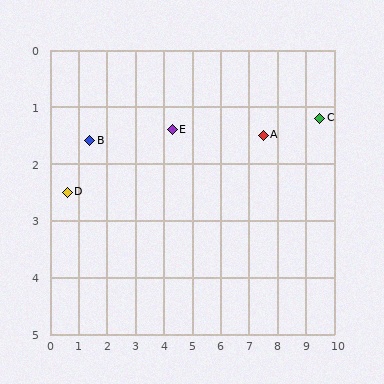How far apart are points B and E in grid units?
Points B and E are about 2.9 grid units apart.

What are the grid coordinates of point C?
Point C is at approximately (9.5, 1.2).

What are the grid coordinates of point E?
Point E is at approximately (4.3, 1.4).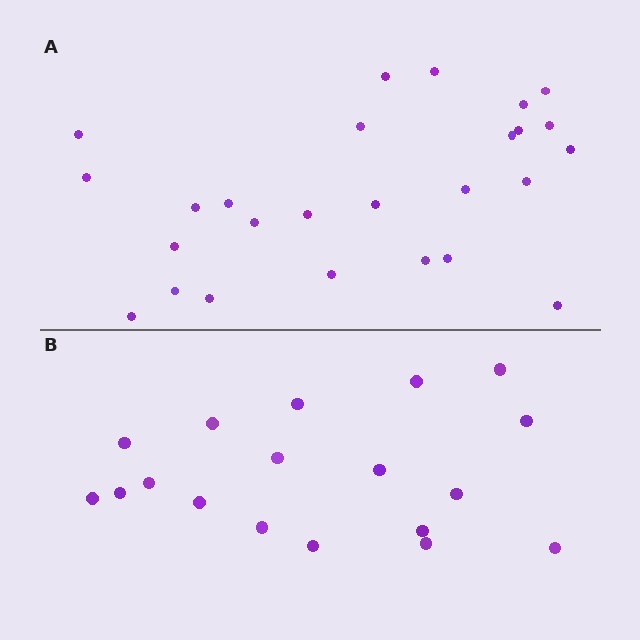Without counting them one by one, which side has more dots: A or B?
Region A (the top region) has more dots.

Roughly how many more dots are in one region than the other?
Region A has roughly 8 or so more dots than region B.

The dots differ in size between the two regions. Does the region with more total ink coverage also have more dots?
No. Region B has more total ink coverage because its dots are larger, but region A actually contains more individual dots. Total area can be misleading — the number of items is what matters here.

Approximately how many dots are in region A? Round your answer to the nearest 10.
About 30 dots. (The exact count is 26, which rounds to 30.)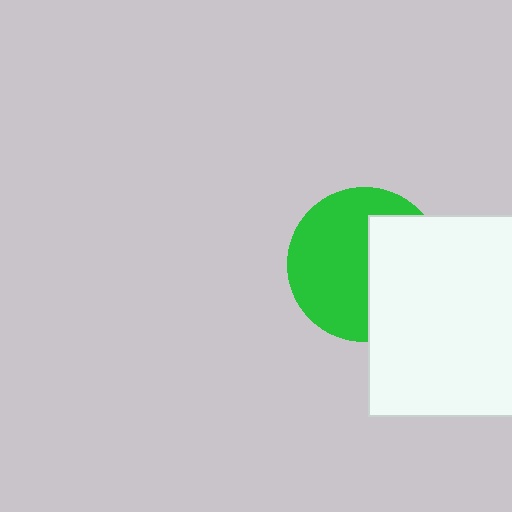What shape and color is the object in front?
The object in front is a white rectangle.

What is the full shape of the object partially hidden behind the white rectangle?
The partially hidden object is a green circle.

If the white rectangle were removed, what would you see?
You would see the complete green circle.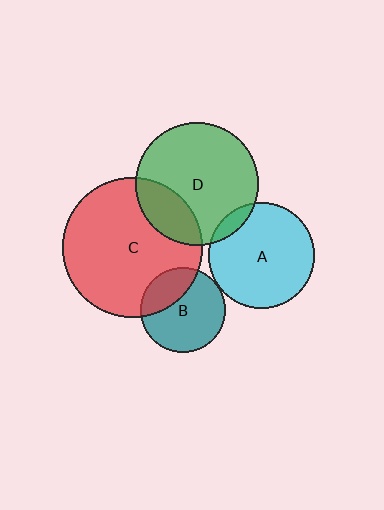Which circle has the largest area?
Circle C (red).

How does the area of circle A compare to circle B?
Approximately 1.6 times.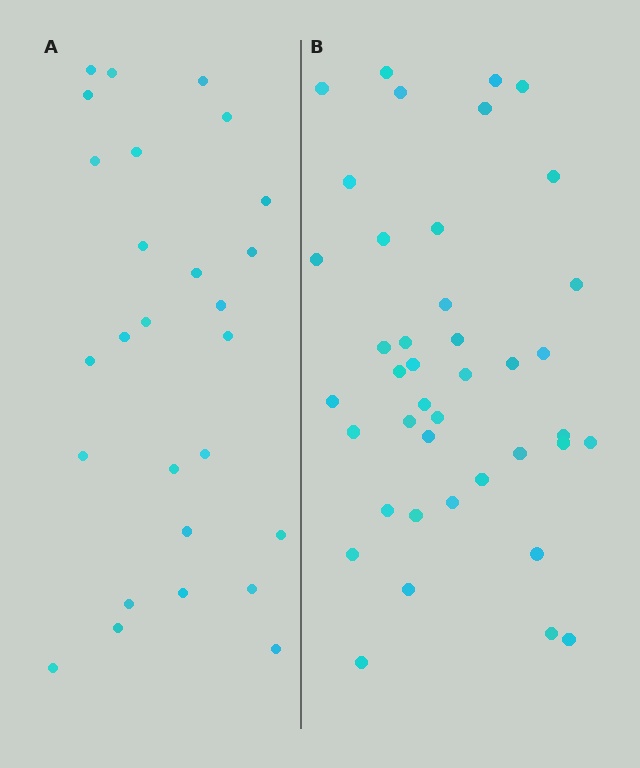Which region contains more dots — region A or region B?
Region B (the right region) has more dots.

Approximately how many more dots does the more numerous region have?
Region B has approximately 15 more dots than region A.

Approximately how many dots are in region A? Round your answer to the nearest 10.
About 30 dots. (The exact count is 27, which rounds to 30.)